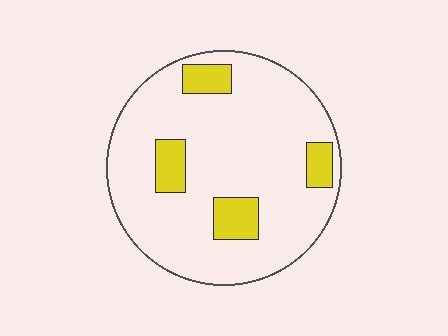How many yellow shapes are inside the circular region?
4.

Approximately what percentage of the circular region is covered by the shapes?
Approximately 15%.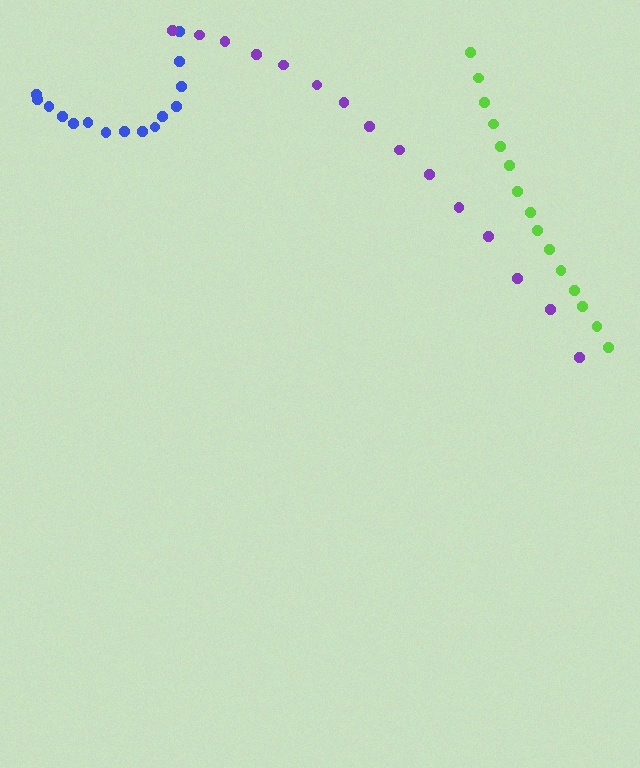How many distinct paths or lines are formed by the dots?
There are 3 distinct paths.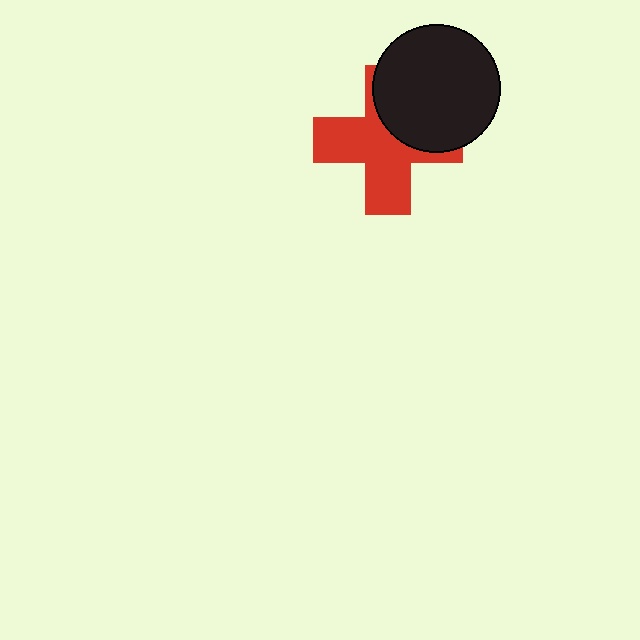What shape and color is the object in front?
The object in front is a black circle.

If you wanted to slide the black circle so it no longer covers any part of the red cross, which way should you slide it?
Slide it toward the upper-right — that is the most direct way to separate the two shapes.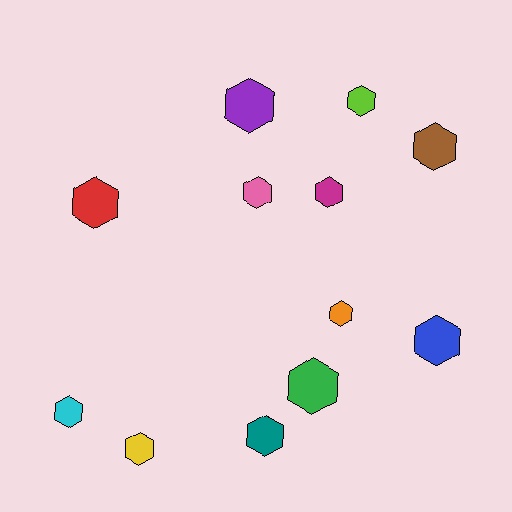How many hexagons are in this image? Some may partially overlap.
There are 12 hexagons.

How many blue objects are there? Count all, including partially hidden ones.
There is 1 blue object.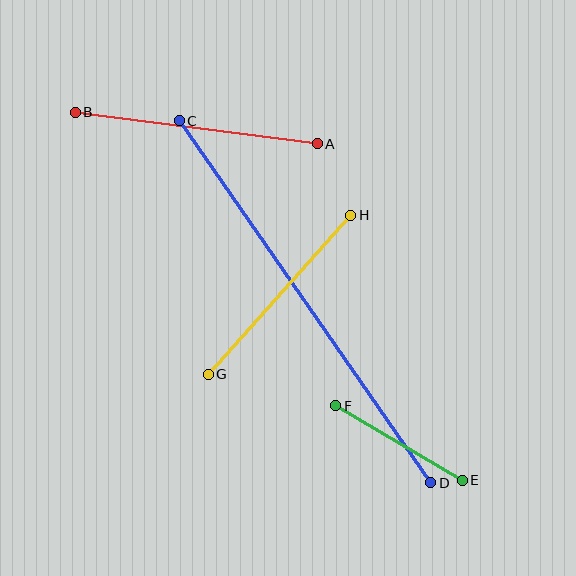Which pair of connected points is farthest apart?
Points C and D are farthest apart.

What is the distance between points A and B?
The distance is approximately 244 pixels.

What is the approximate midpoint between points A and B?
The midpoint is at approximately (196, 128) pixels.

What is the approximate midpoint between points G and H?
The midpoint is at approximately (280, 295) pixels.